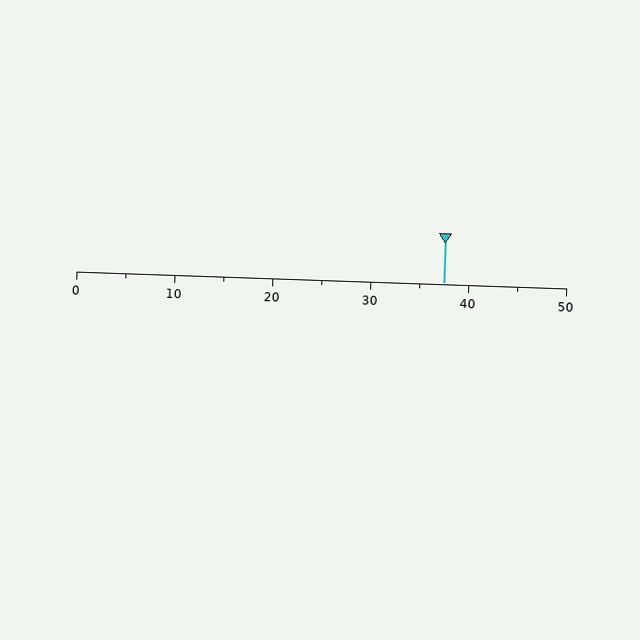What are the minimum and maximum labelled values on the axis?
The axis runs from 0 to 50.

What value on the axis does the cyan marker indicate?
The marker indicates approximately 37.5.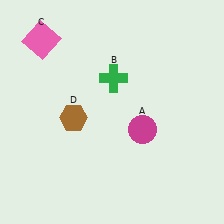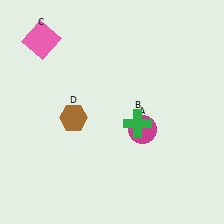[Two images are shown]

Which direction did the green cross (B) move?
The green cross (B) moved down.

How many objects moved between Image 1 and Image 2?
1 object moved between the two images.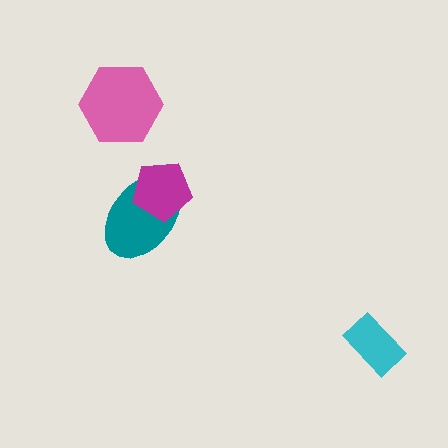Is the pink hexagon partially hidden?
No, no other shape covers it.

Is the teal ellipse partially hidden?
Yes, it is partially covered by another shape.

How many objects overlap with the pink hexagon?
0 objects overlap with the pink hexagon.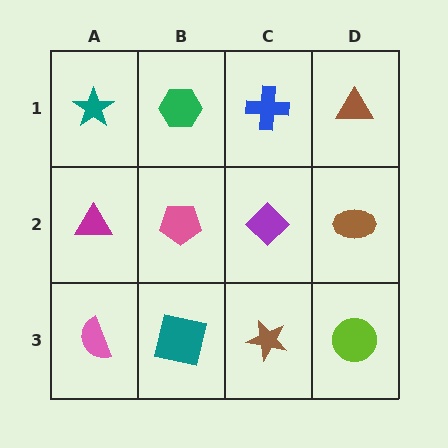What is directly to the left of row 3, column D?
A brown star.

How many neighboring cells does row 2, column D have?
3.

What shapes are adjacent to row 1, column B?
A pink pentagon (row 2, column B), a teal star (row 1, column A), a blue cross (row 1, column C).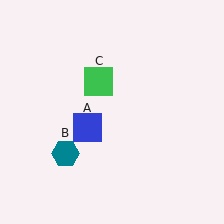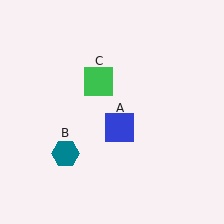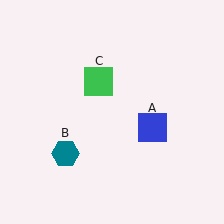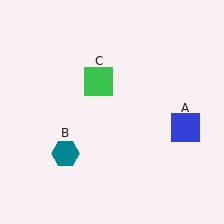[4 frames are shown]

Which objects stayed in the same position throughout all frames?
Teal hexagon (object B) and green square (object C) remained stationary.